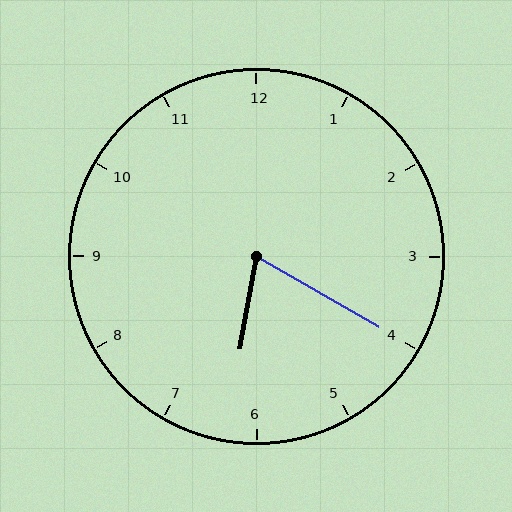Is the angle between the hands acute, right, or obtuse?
It is acute.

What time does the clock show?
6:20.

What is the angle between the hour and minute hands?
Approximately 70 degrees.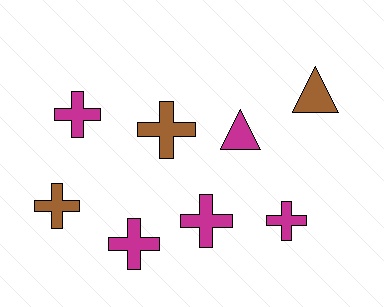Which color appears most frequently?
Magenta, with 5 objects.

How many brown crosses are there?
There are 2 brown crosses.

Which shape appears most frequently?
Cross, with 6 objects.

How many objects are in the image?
There are 8 objects.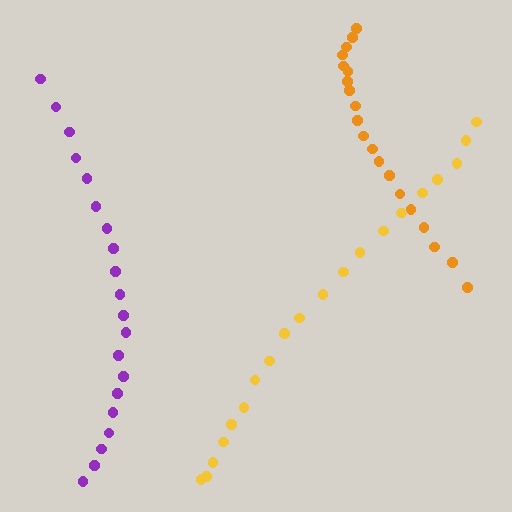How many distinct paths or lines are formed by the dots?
There are 3 distinct paths.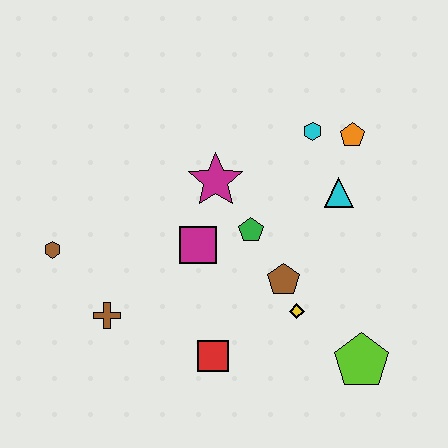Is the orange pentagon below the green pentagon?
No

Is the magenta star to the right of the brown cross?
Yes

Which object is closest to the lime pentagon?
The yellow diamond is closest to the lime pentagon.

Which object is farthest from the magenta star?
The lime pentagon is farthest from the magenta star.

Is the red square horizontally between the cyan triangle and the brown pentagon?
No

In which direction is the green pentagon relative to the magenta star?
The green pentagon is below the magenta star.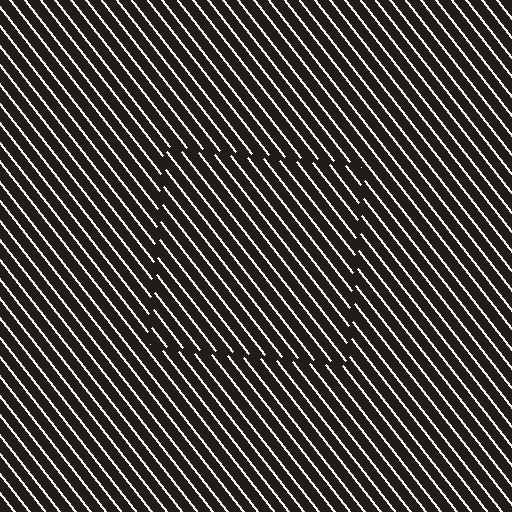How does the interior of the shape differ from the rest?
The interior of the shape contains the same grating, shifted by half a period — the contour is defined by the phase discontinuity where line-ends from the inner and outer gratings abut.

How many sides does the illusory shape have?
4 sides — the line-ends trace a square.